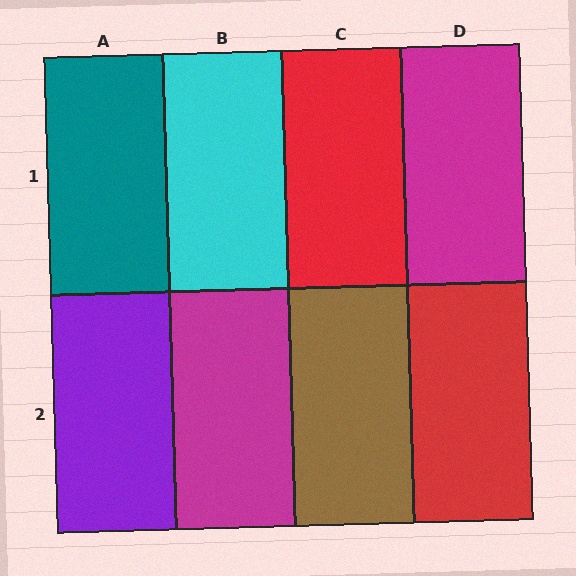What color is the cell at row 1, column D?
Magenta.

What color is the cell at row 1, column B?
Cyan.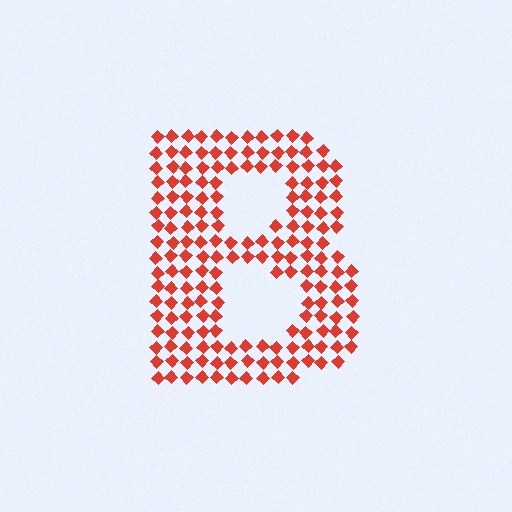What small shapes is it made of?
It is made of small diamonds.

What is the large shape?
The large shape is the letter B.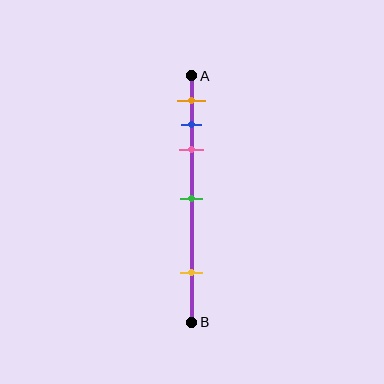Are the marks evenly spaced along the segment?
No, the marks are not evenly spaced.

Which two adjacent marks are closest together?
The blue and pink marks are the closest adjacent pair.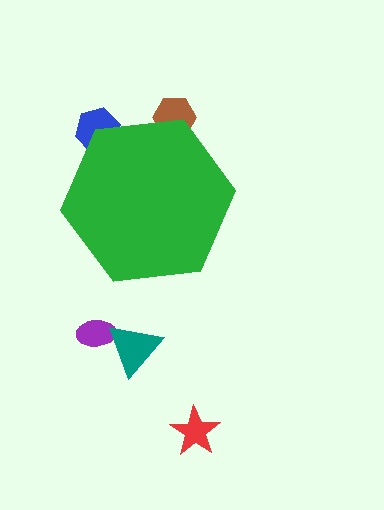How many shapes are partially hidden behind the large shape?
2 shapes are partially hidden.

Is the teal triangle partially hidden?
No, the teal triangle is fully visible.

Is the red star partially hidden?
No, the red star is fully visible.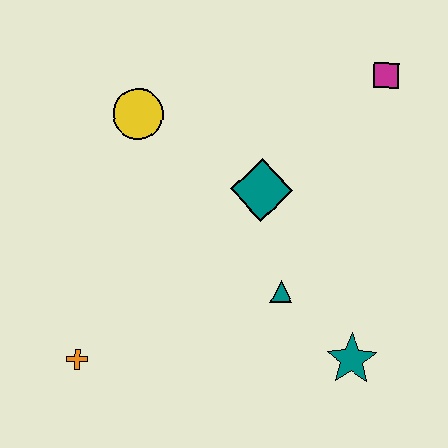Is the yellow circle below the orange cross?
No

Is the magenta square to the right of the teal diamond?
Yes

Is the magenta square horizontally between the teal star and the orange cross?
No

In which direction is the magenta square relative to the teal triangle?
The magenta square is above the teal triangle.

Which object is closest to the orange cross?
The teal triangle is closest to the orange cross.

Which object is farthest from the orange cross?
The magenta square is farthest from the orange cross.